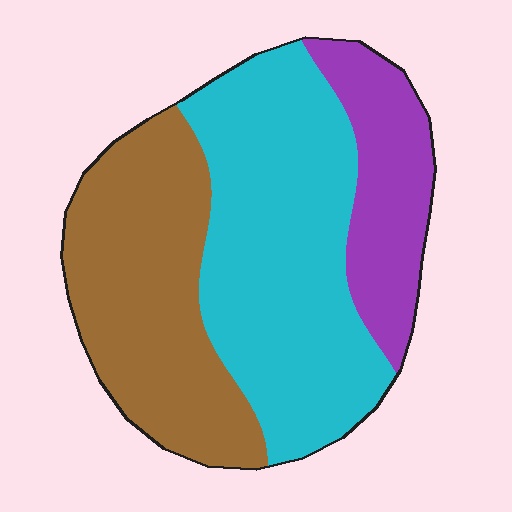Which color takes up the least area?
Purple, at roughly 20%.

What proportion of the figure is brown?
Brown takes up about one third (1/3) of the figure.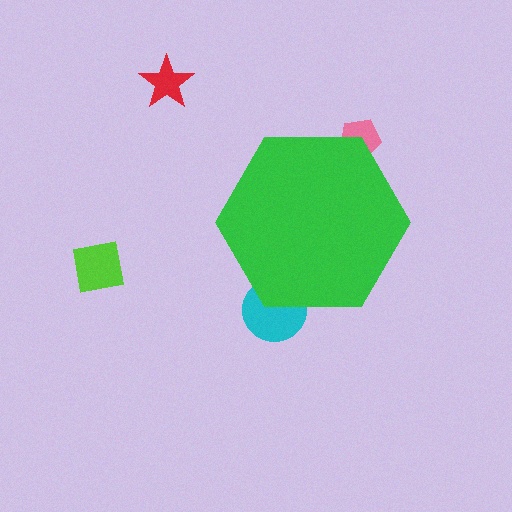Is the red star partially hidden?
No, the red star is fully visible.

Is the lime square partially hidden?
No, the lime square is fully visible.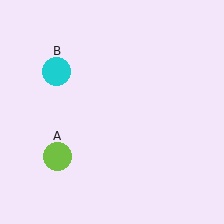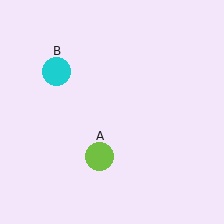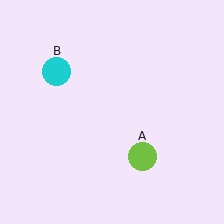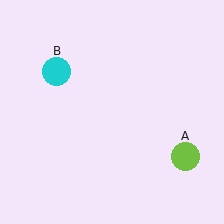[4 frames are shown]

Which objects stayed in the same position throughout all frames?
Cyan circle (object B) remained stationary.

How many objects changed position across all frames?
1 object changed position: lime circle (object A).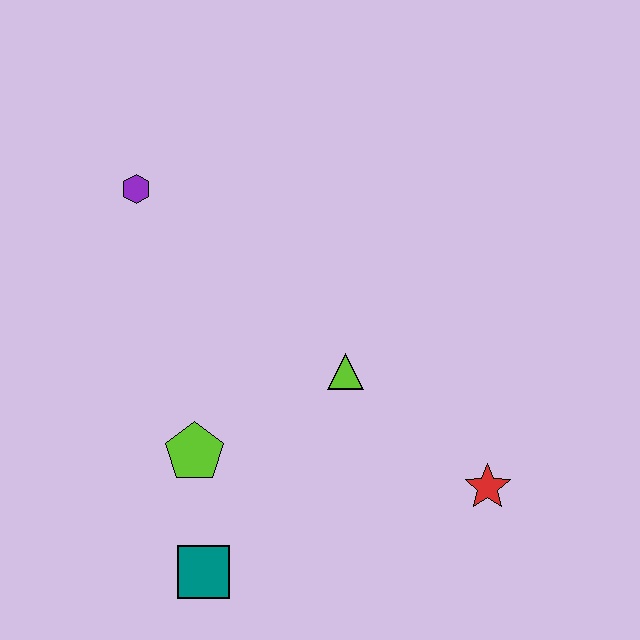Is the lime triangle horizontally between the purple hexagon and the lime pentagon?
No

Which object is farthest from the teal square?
The purple hexagon is farthest from the teal square.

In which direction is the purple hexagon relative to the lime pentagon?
The purple hexagon is above the lime pentagon.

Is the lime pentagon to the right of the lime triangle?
No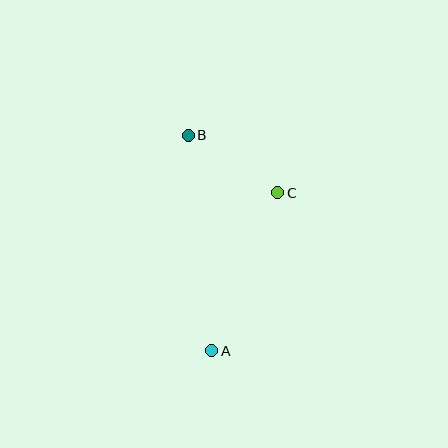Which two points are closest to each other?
Points B and C are closest to each other.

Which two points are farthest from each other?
Points A and B are farthest from each other.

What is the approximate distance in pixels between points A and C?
The distance between A and C is approximately 171 pixels.